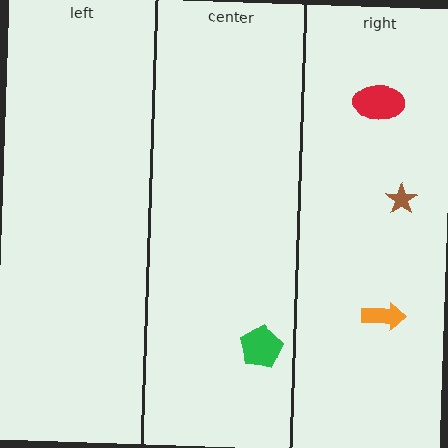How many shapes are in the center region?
1.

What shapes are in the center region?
The green pentagon.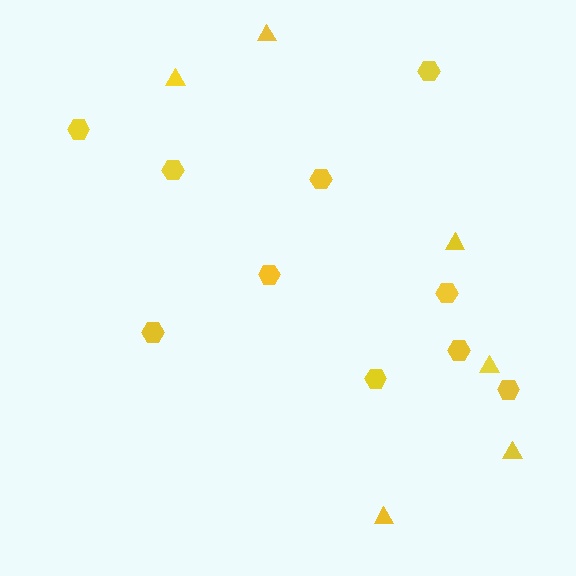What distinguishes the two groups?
There are 2 groups: one group of triangles (6) and one group of hexagons (10).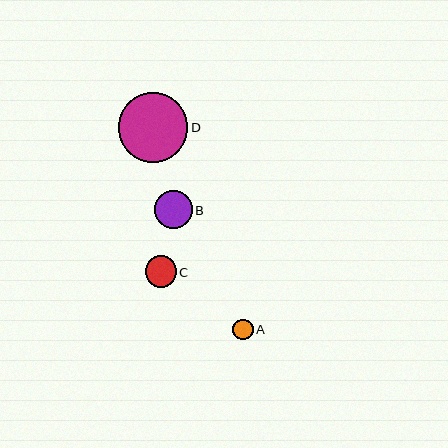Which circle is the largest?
Circle D is the largest with a size of approximately 69 pixels.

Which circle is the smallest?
Circle A is the smallest with a size of approximately 20 pixels.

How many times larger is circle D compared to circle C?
Circle D is approximately 2.2 times the size of circle C.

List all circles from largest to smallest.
From largest to smallest: D, B, C, A.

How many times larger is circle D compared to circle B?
Circle D is approximately 1.8 times the size of circle B.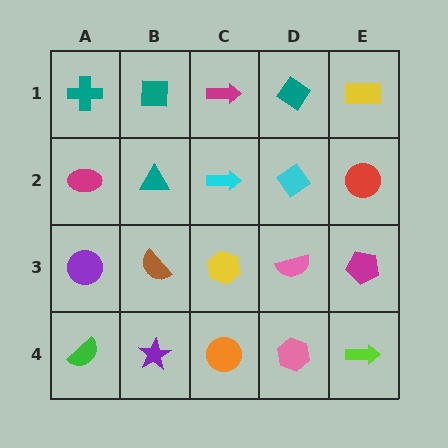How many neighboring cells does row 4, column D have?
3.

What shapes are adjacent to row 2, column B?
A teal square (row 1, column B), a brown semicircle (row 3, column B), a magenta ellipse (row 2, column A), a cyan arrow (row 2, column C).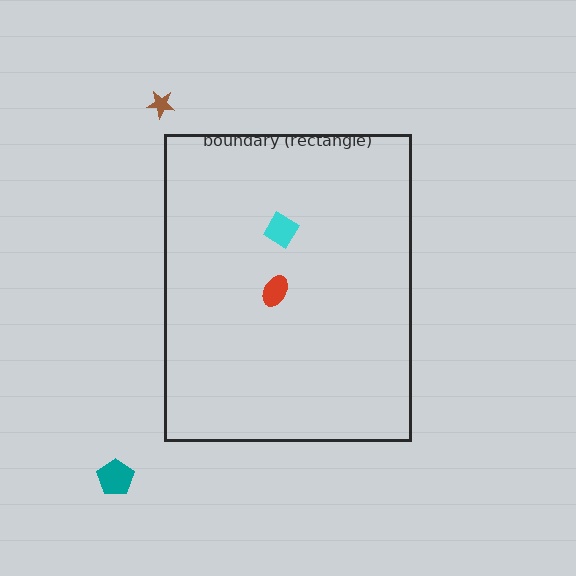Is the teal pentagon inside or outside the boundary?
Outside.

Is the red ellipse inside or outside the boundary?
Inside.